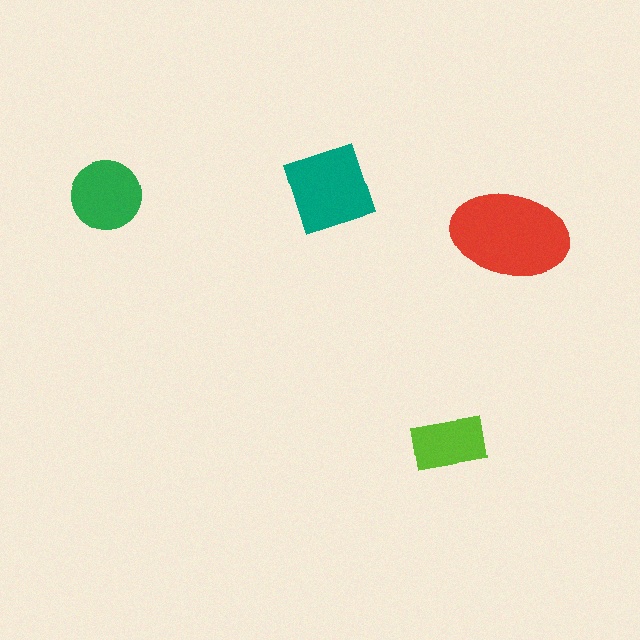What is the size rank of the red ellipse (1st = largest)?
1st.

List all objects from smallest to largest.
The lime rectangle, the green circle, the teal square, the red ellipse.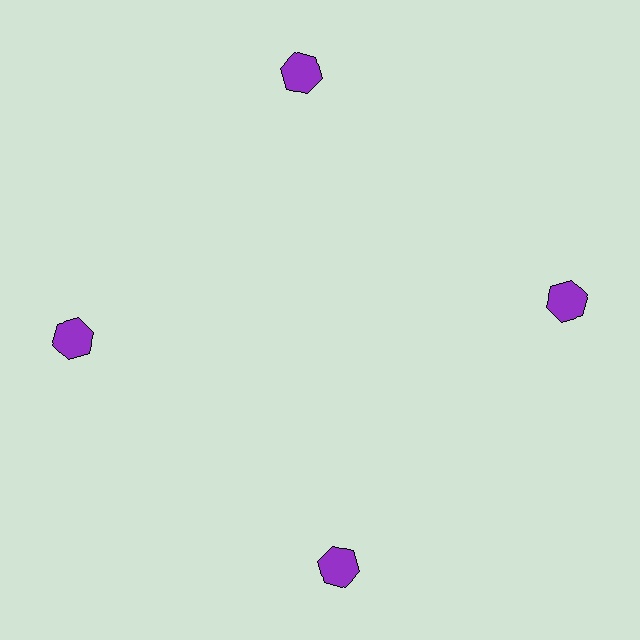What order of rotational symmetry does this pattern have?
This pattern has 4-fold rotational symmetry.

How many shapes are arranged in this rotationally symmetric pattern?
There are 4 shapes, arranged in 4 groups of 1.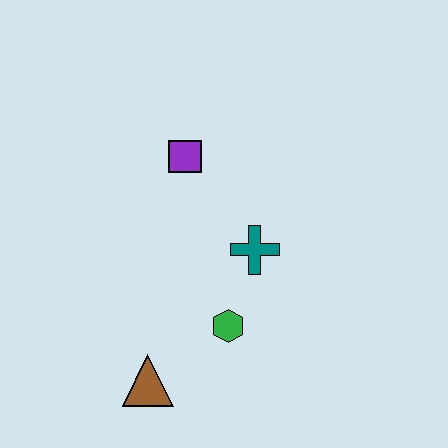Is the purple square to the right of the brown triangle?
Yes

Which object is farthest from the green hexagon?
The purple square is farthest from the green hexagon.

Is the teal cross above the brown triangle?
Yes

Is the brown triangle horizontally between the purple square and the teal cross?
No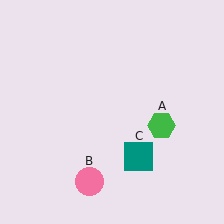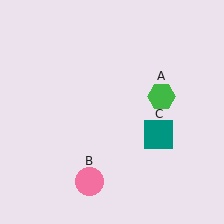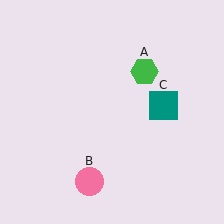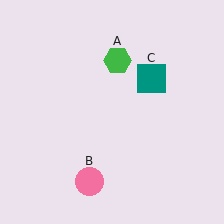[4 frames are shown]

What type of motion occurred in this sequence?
The green hexagon (object A), teal square (object C) rotated counterclockwise around the center of the scene.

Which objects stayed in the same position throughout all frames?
Pink circle (object B) remained stationary.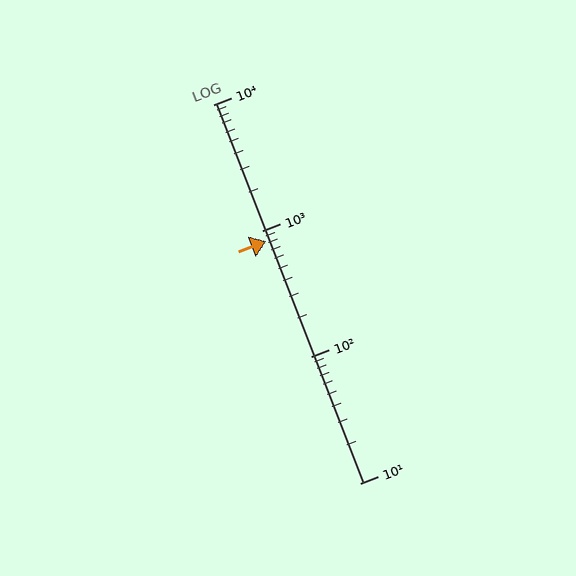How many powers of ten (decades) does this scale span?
The scale spans 3 decades, from 10 to 10000.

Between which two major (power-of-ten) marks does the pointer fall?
The pointer is between 100 and 1000.